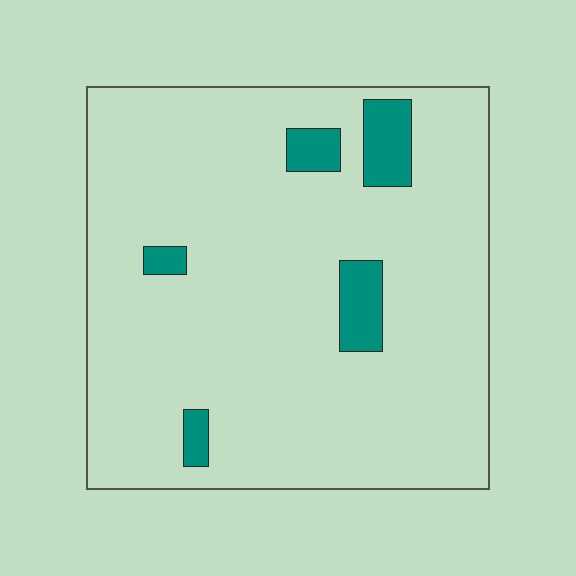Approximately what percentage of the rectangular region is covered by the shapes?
Approximately 10%.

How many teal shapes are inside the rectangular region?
5.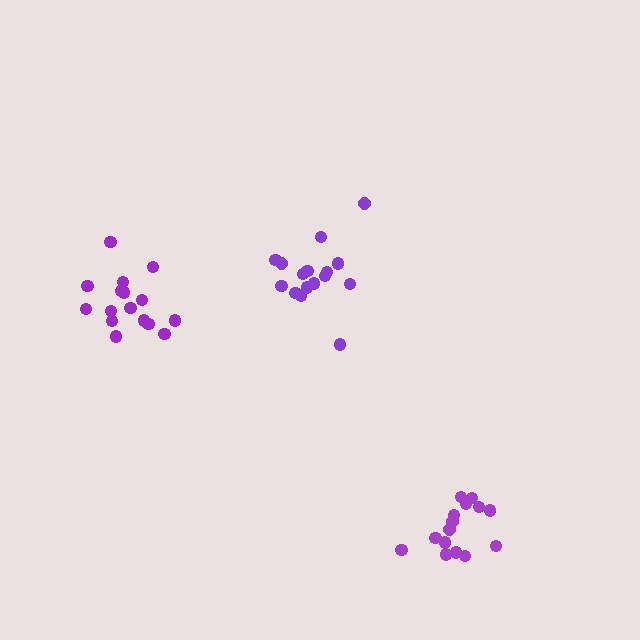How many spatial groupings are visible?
There are 3 spatial groupings.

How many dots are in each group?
Group 1: 16 dots, Group 2: 15 dots, Group 3: 16 dots (47 total).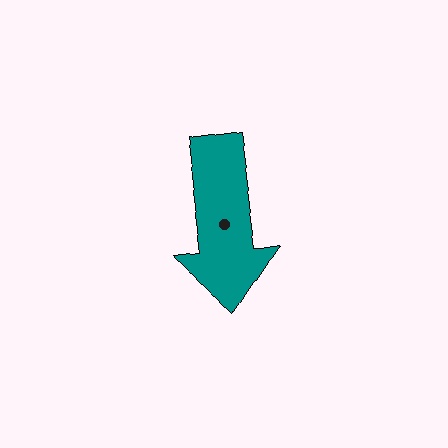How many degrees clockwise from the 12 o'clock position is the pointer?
Approximately 172 degrees.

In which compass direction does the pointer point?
South.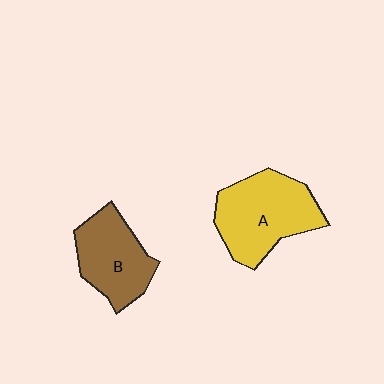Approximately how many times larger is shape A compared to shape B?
Approximately 1.3 times.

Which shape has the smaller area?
Shape B (brown).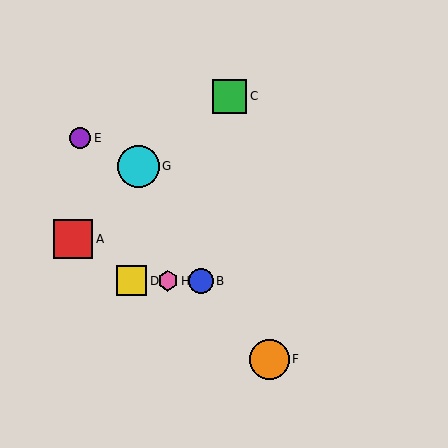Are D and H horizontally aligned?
Yes, both are at y≈281.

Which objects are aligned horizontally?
Objects B, D, H are aligned horizontally.